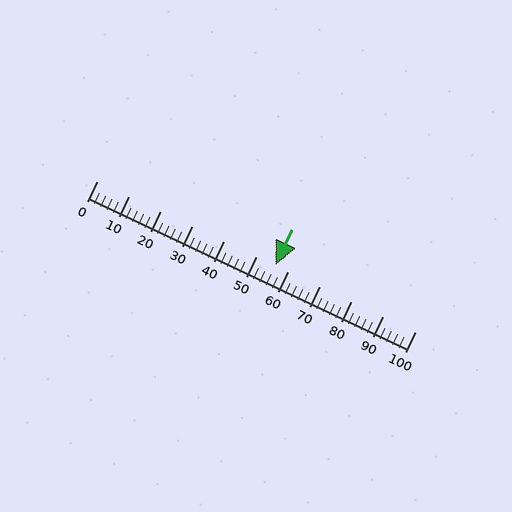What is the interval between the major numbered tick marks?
The major tick marks are spaced 10 units apart.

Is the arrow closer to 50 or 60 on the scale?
The arrow is closer to 60.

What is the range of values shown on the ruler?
The ruler shows values from 0 to 100.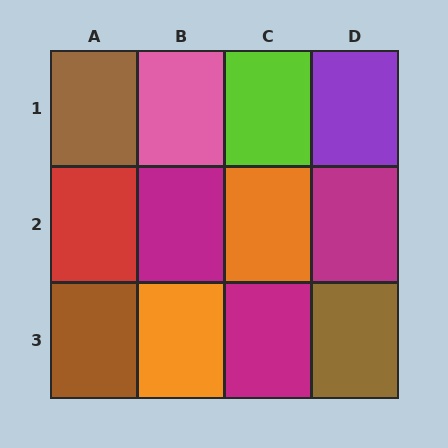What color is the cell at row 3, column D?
Brown.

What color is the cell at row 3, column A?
Brown.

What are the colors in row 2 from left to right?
Red, magenta, orange, magenta.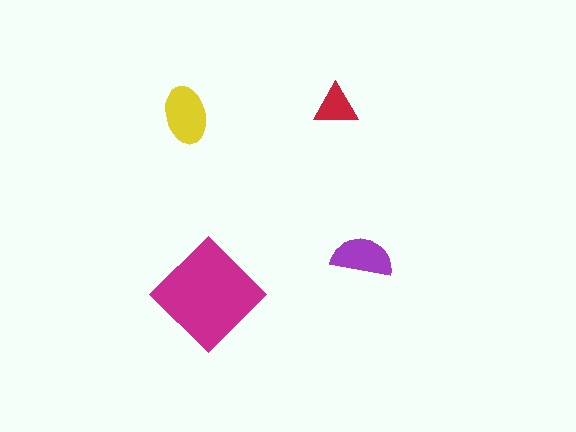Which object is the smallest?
The red triangle.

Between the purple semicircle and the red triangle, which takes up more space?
The purple semicircle.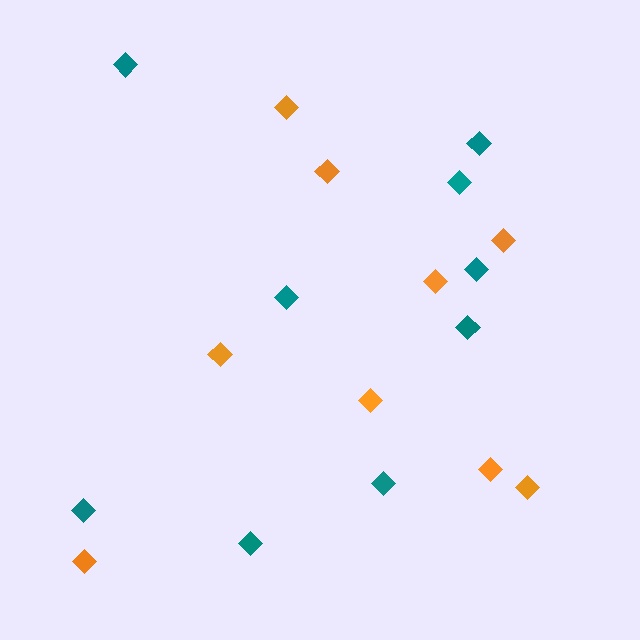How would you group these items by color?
There are 2 groups: one group of teal diamonds (9) and one group of orange diamonds (9).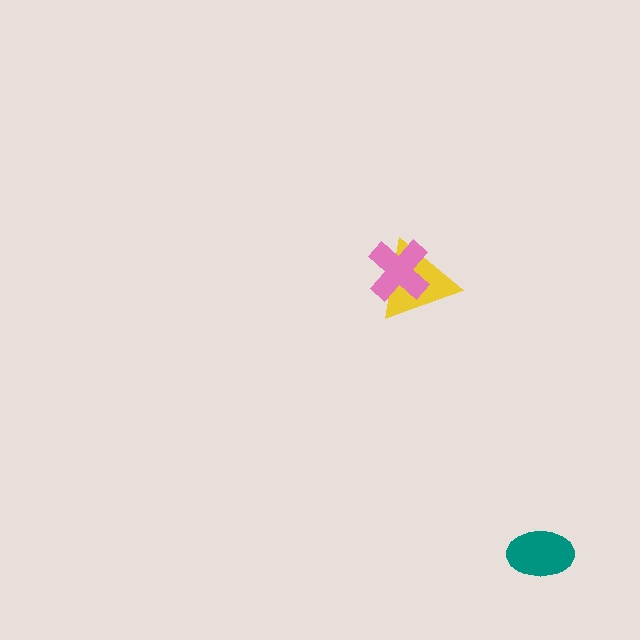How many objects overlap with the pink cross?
1 object overlaps with the pink cross.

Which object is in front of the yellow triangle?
The pink cross is in front of the yellow triangle.